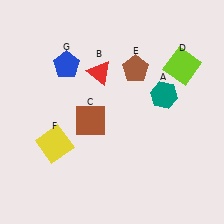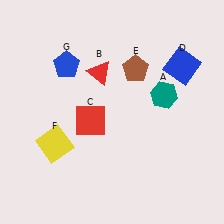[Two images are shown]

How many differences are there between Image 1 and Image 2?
There are 2 differences between the two images.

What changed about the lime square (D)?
In Image 1, D is lime. In Image 2, it changed to blue.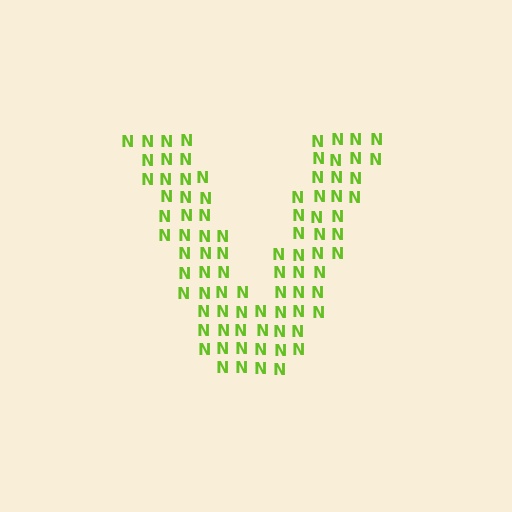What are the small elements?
The small elements are letter N's.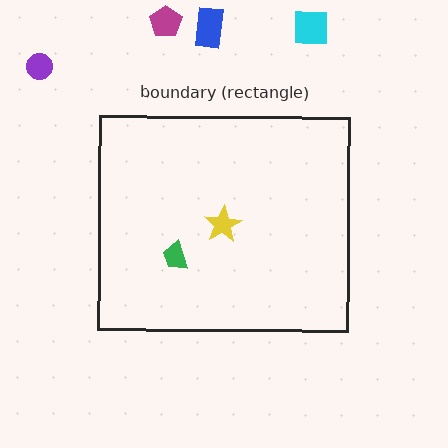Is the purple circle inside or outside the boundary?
Outside.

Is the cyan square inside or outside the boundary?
Outside.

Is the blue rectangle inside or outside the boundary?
Outside.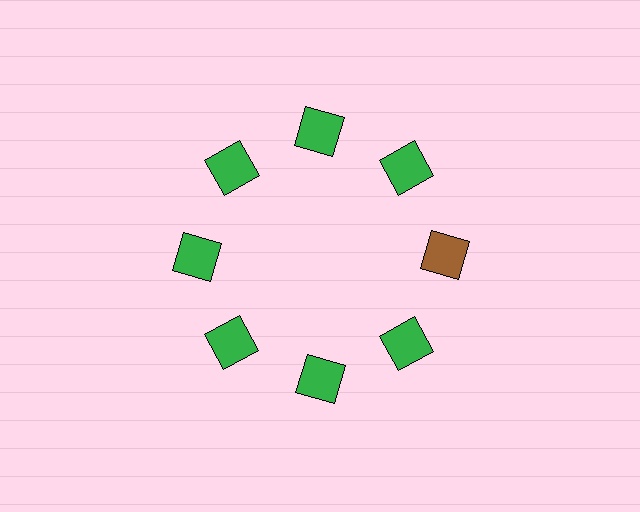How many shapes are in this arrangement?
There are 8 shapes arranged in a ring pattern.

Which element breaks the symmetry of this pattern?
The brown square at roughly the 3 o'clock position breaks the symmetry. All other shapes are green squares.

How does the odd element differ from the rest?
It has a different color: brown instead of green.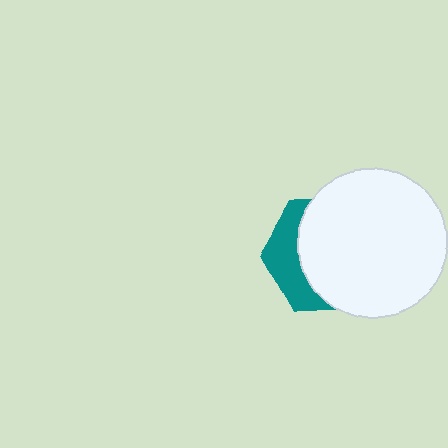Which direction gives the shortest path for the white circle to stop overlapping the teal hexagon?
Moving right gives the shortest separation.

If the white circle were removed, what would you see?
You would see the complete teal hexagon.